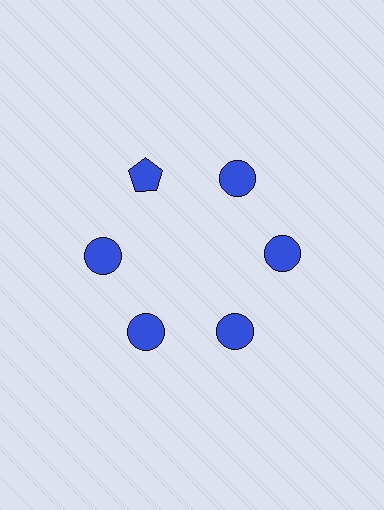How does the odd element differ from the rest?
It has a different shape: pentagon instead of circle.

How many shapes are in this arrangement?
There are 6 shapes arranged in a ring pattern.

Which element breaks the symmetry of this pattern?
The blue pentagon at roughly the 11 o'clock position breaks the symmetry. All other shapes are blue circles.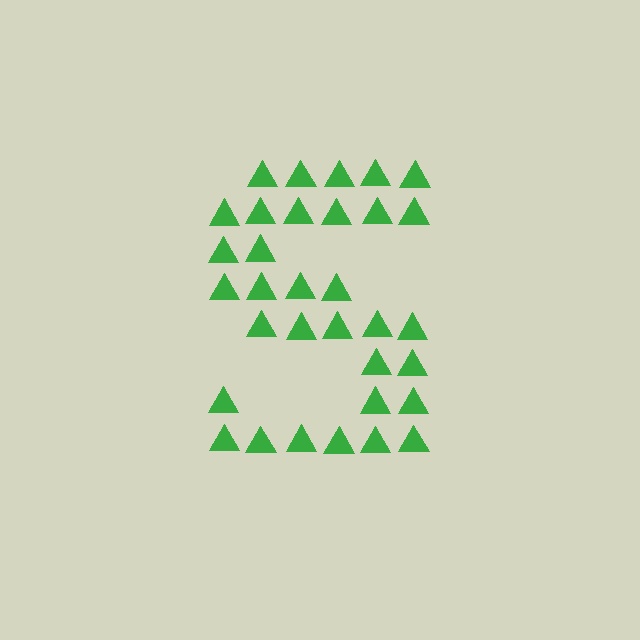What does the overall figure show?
The overall figure shows the letter S.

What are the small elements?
The small elements are triangles.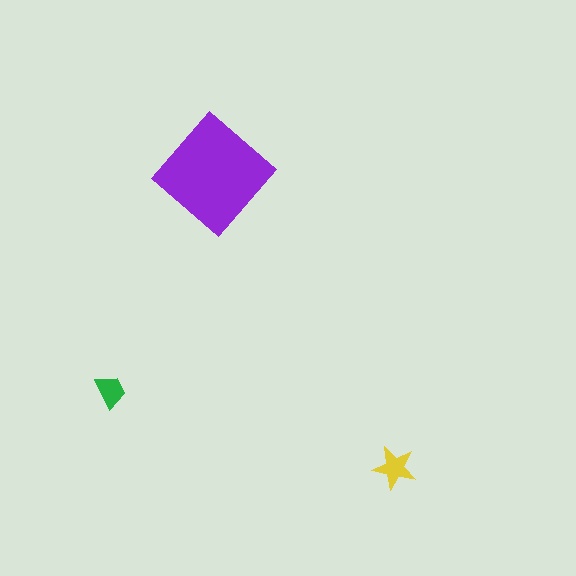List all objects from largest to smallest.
The purple diamond, the yellow star, the green trapezoid.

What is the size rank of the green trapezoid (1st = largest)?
3rd.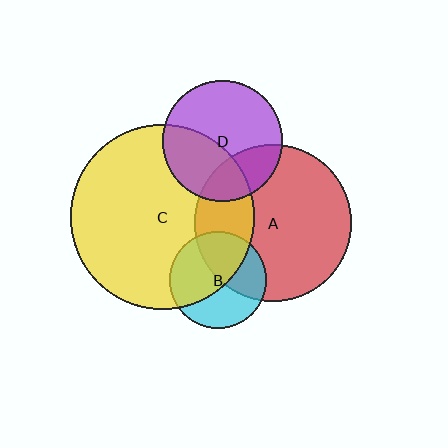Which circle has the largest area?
Circle C (yellow).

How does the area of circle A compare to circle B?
Approximately 2.6 times.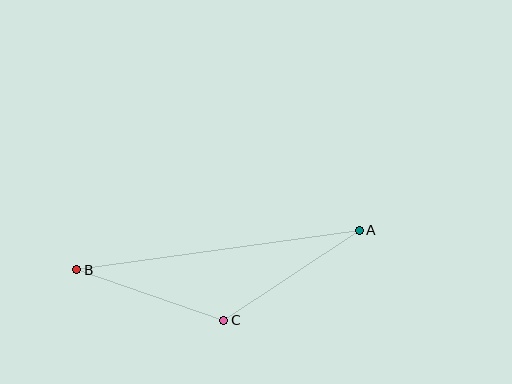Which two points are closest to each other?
Points B and C are closest to each other.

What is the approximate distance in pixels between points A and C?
The distance between A and C is approximately 163 pixels.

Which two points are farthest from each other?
Points A and B are farthest from each other.